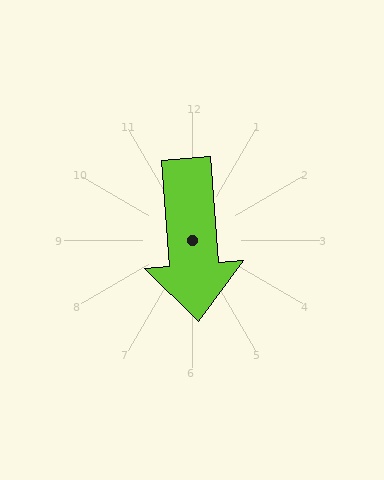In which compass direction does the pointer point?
South.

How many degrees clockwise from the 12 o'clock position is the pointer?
Approximately 176 degrees.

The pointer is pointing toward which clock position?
Roughly 6 o'clock.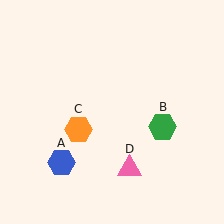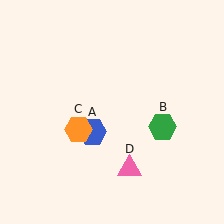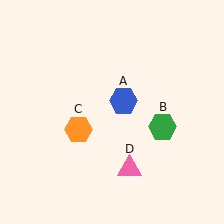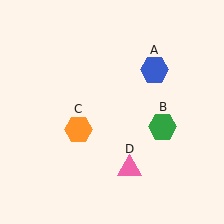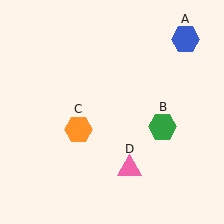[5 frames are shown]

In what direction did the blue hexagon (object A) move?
The blue hexagon (object A) moved up and to the right.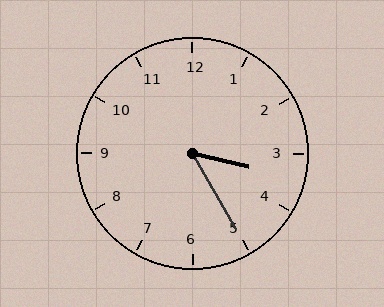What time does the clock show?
3:25.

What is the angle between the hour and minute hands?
Approximately 48 degrees.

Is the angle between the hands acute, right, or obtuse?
It is acute.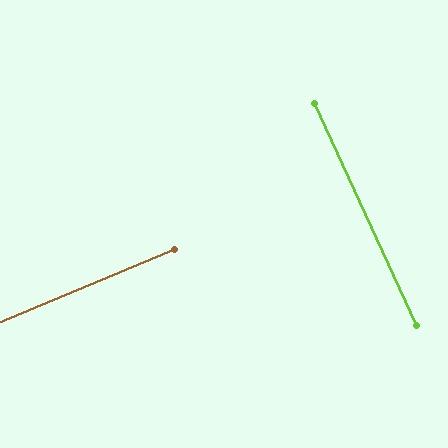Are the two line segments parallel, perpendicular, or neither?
Perpendicular — they meet at approximately 88°.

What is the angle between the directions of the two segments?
Approximately 88 degrees.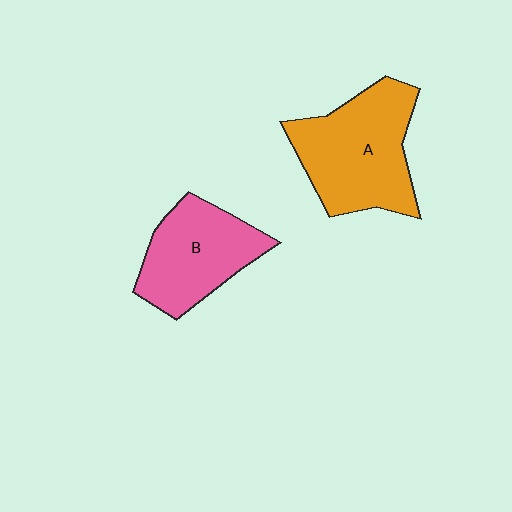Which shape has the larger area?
Shape A (orange).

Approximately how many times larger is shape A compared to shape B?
Approximately 1.3 times.